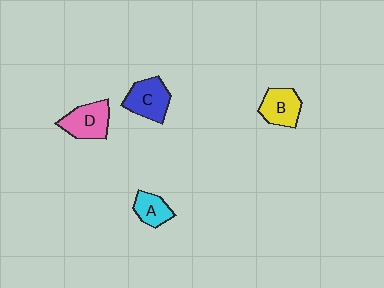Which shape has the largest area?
Shape C (blue).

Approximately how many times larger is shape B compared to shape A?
Approximately 1.3 times.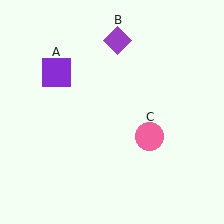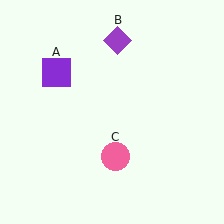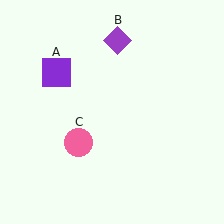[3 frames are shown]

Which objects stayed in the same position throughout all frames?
Purple square (object A) and purple diamond (object B) remained stationary.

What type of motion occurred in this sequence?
The pink circle (object C) rotated clockwise around the center of the scene.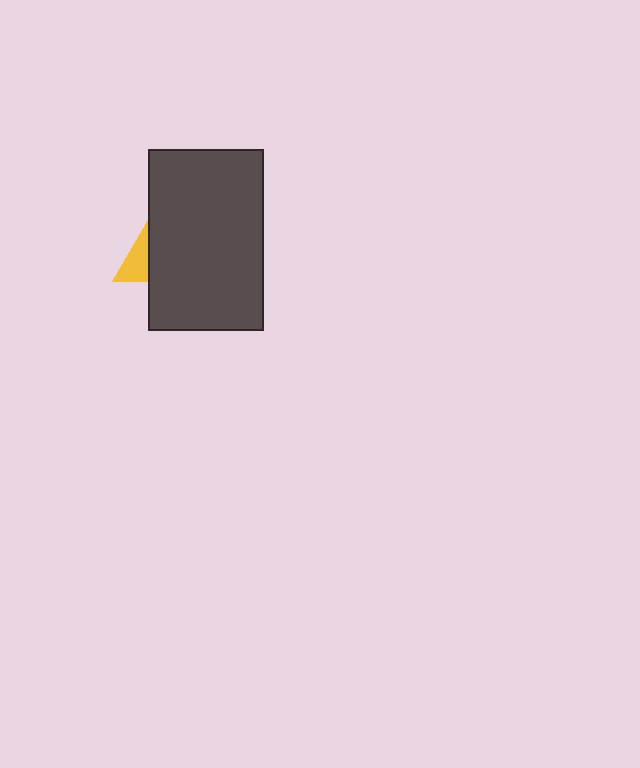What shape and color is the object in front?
The object in front is a dark gray rectangle.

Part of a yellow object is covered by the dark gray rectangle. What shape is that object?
It is a triangle.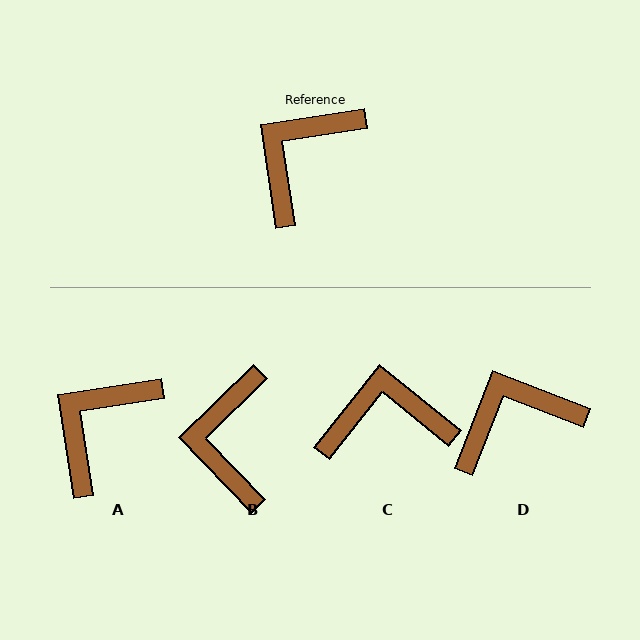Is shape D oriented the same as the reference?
No, it is off by about 30 degrees.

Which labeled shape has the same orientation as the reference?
A.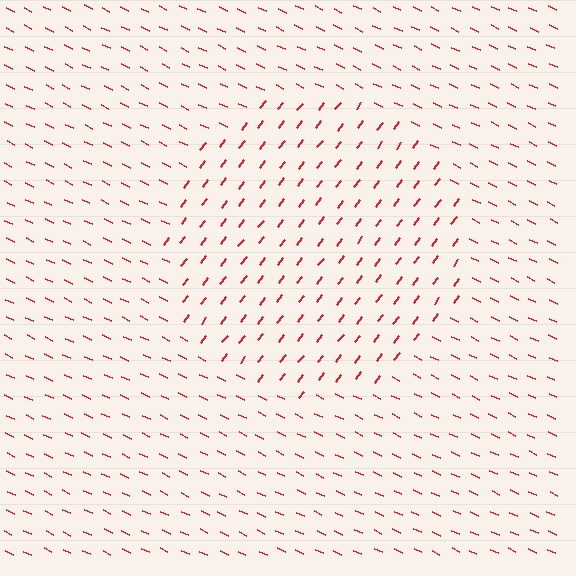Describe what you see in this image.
The image is filled with small red line segments. A circle region in the image has lines oriented differently from the surrounding lines, creating a visible texture boundary.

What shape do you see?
I see a circle.